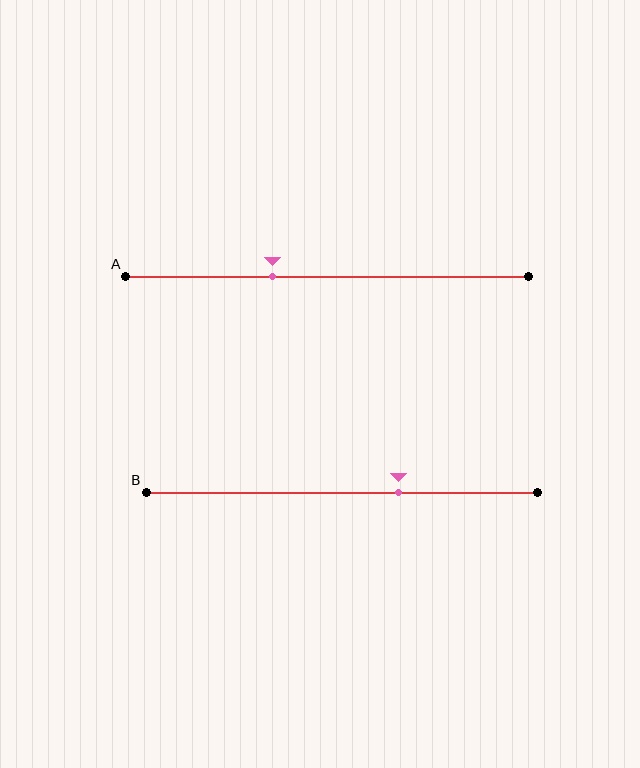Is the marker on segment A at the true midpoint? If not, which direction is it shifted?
No, the marker on segment A is shifted to the left by about 14% of the segment length.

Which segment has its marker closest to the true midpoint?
Segment A has its marker closest to the true midpoint.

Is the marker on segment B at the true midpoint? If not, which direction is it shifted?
No, the marker on segment B is shifted to the right by about 14% of the segment length.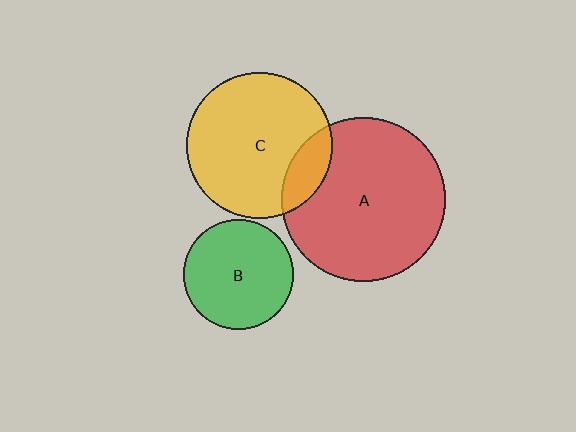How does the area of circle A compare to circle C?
Approximately 1.3 times.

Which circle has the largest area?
Circle A (red).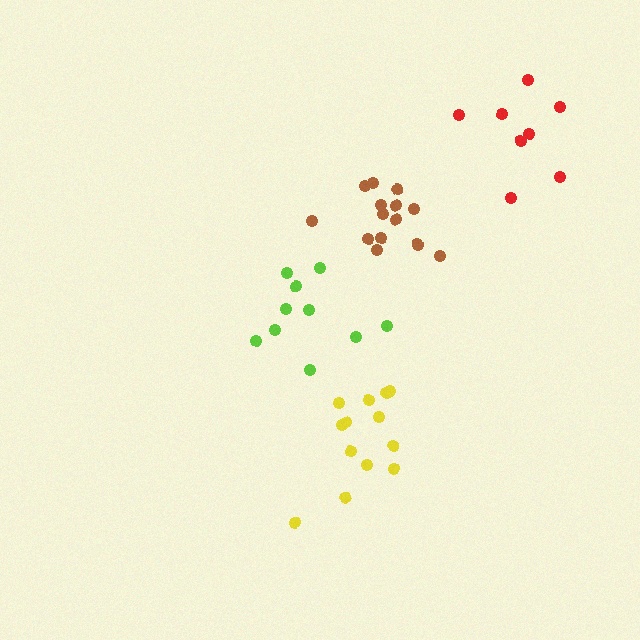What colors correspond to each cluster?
The clusters are colored: yellow, red, brown, lime.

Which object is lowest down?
The yellow cluster is bottommost.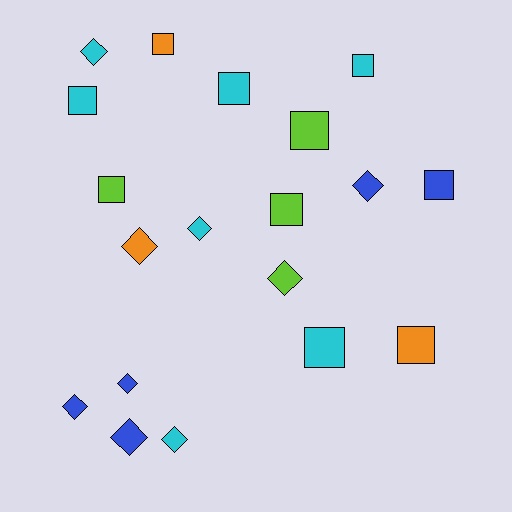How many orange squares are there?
There are 2 orange squares.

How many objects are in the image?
There are 19 objects.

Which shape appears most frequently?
Square, with 10 objects.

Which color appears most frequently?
Cyan, with 7 objects.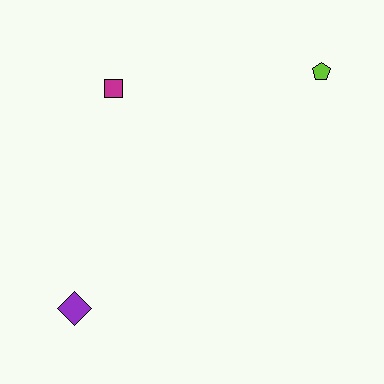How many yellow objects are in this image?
There are no yellow objects.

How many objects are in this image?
There are 3 objects.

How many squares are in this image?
There is 1 square.